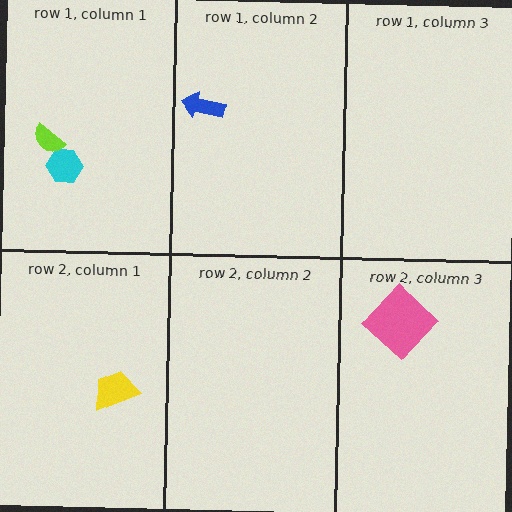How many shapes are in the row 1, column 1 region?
2.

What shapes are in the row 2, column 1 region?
The yellow trapezoid.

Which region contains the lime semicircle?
The row 1, column 1 region.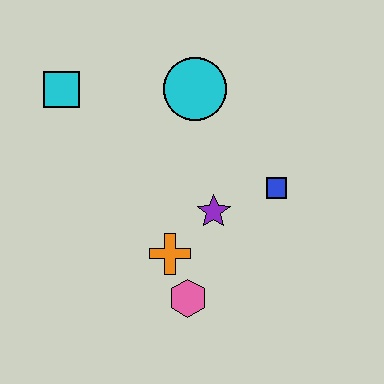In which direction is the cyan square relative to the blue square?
The cyan square is to the left of the blue square.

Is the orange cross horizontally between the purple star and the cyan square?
Yes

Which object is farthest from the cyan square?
The pink hexagon is farthest from the cyan square.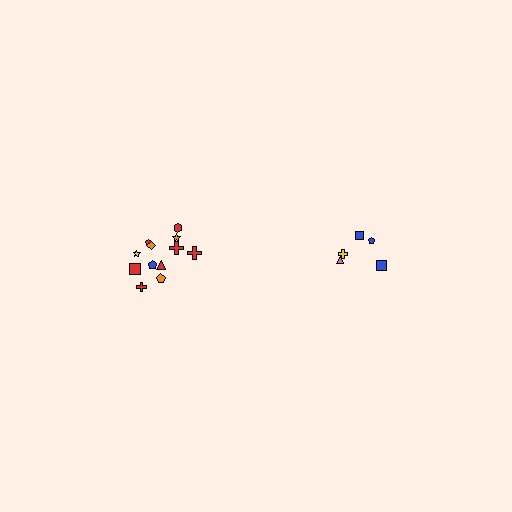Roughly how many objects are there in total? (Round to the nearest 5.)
Roughly 15 objects in total.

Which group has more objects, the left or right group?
The left group.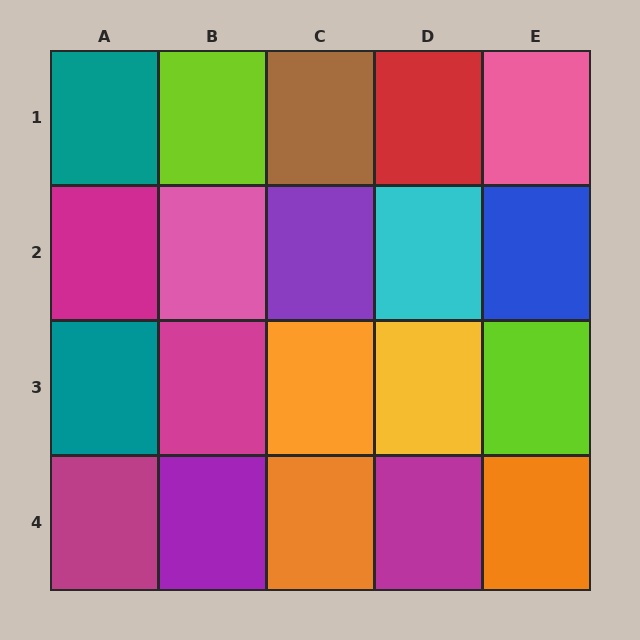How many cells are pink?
2 cells are pink.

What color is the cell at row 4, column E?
Orange.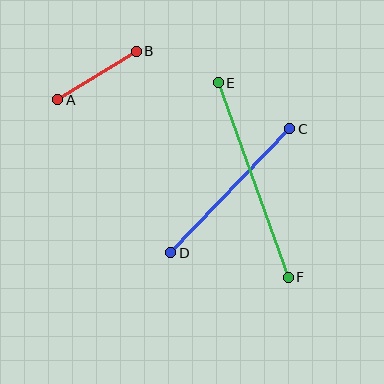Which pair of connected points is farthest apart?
Points E and F are farthest apart.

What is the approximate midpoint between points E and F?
The midpoint is at approximately (253, 180) pixels.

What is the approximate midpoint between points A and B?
The midpoint is at approximately (97, 75) pixels.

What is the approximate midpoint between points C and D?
The midpoint is at approximately (230, 191) pixels.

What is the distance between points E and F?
The distance is approximately 207 pixels.